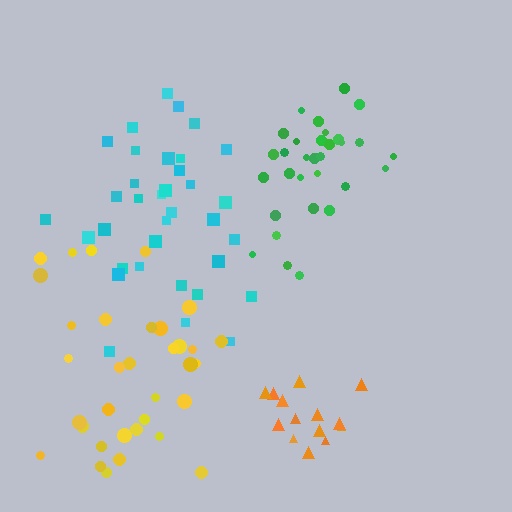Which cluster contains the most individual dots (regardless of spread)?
Cyan (35).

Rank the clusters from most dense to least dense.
orange, green, cyan, yellow.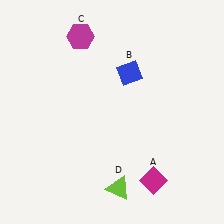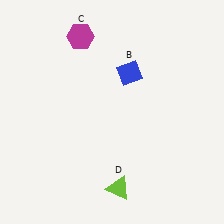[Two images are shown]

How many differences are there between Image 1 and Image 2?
There is 1 difference between the two images.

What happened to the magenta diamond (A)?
The magenta diamond (A) was removed in Image 2. It was in the bottom-right area of Image 1.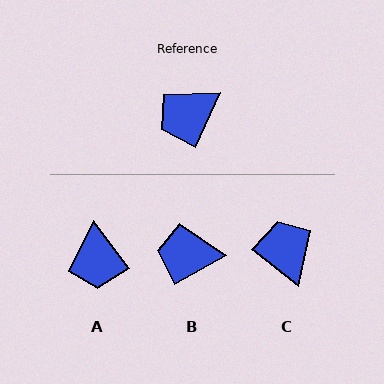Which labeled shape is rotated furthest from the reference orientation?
C, about 104 degrees away.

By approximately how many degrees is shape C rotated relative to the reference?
Approximately 104 degrees clockwise.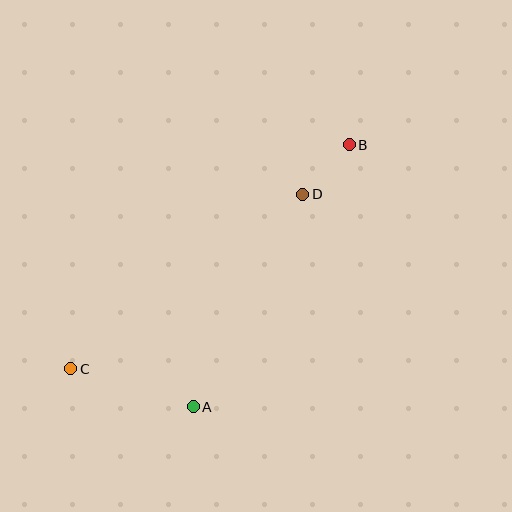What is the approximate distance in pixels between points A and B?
The distance between A and B is approximately 305 pixels.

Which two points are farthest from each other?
Points B and C are farthest from each other.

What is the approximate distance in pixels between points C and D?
The distance between C and D is approximately 290 pixels.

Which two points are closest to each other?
Points B and D are closest to each other.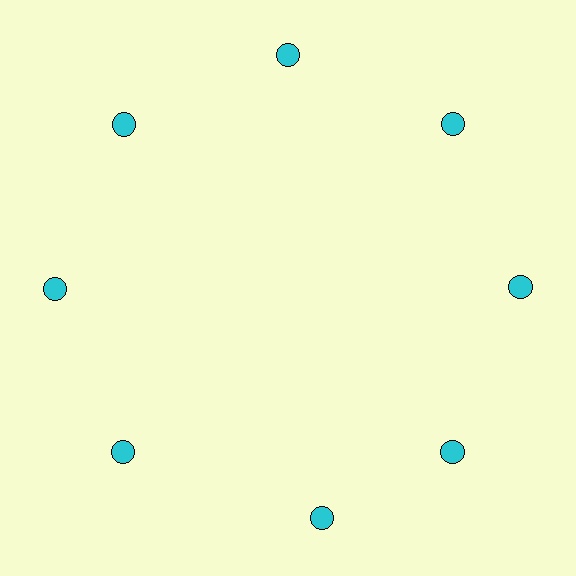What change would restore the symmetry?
The symmetry would be restored by rotating it back into even spacing with its neighbors so that all 8 circles sit at equal angles and equal distance from the center.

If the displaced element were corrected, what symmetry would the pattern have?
It would have 8-fold rotational symmetry — the pattern would map onto itself every 45 degrees.